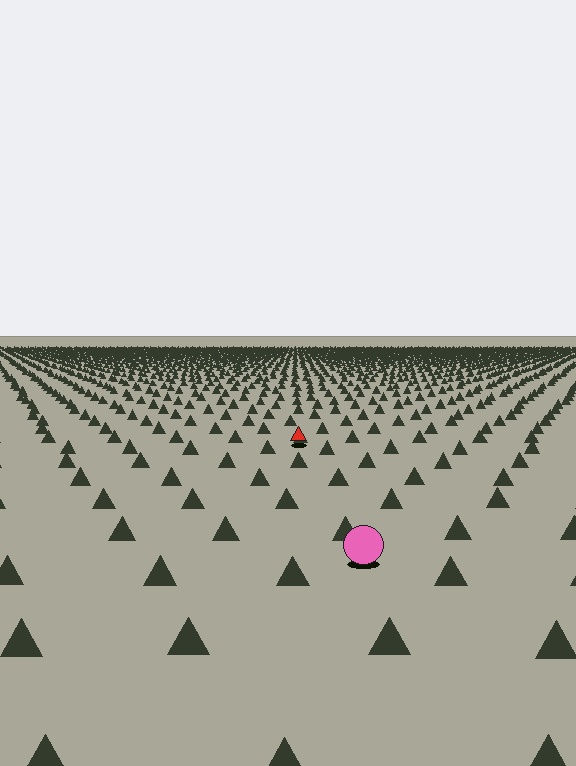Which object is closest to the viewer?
The pink circle is closest. The texture marks near it are larger and more spread out.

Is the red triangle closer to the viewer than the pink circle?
No. The pink circle is closer — you can tell from the texture gradient: the ground texture is coarser near it.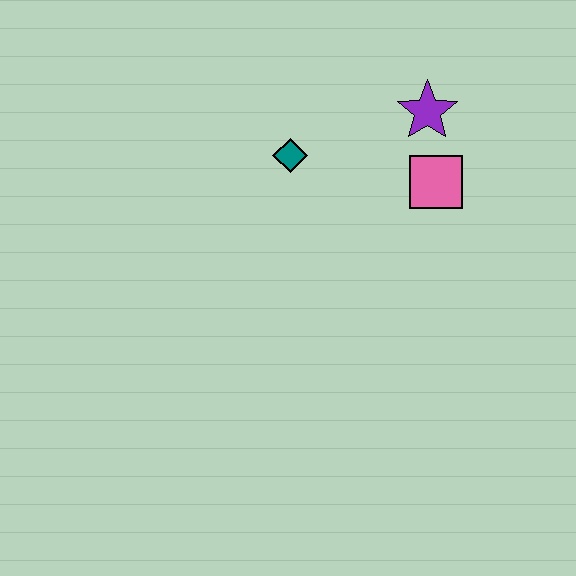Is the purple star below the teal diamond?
No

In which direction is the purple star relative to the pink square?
The purple star is above the pink square.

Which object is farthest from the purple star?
The teal diamond is farthest from the purple star.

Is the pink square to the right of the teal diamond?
Yes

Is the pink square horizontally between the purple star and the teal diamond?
No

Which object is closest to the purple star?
The pink square is closest to the purple star.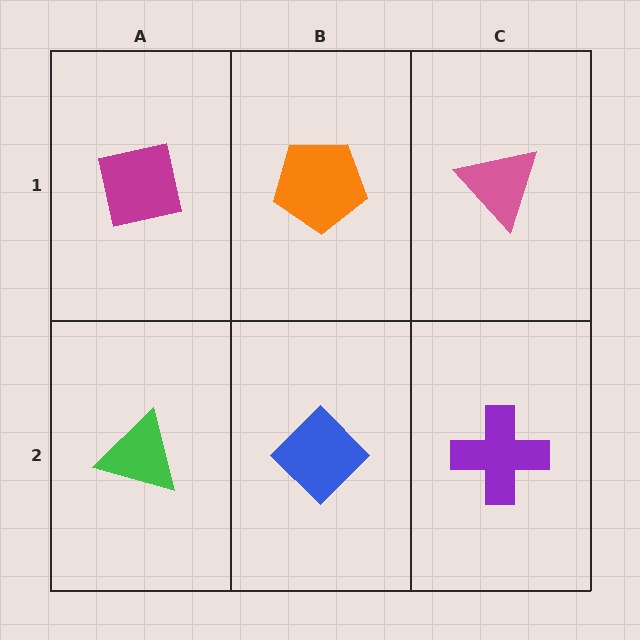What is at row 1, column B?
An orange pentagon.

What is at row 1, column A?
A magenta square.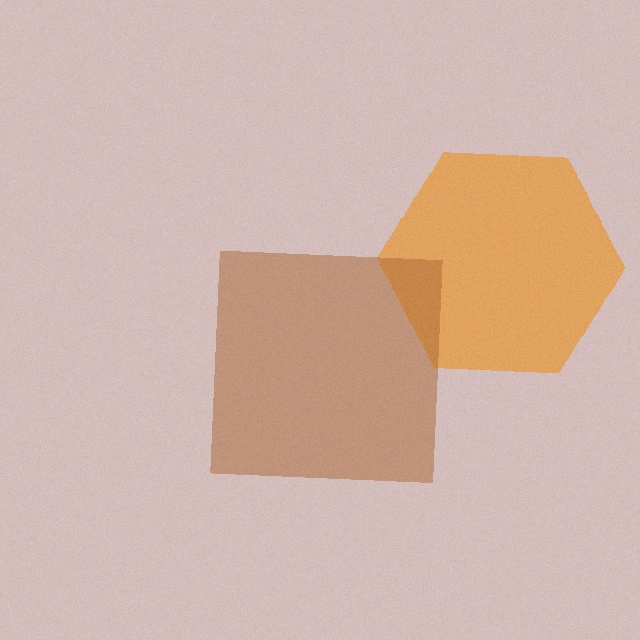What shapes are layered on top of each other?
The layered shapes are: an orange hexagon, a brown square.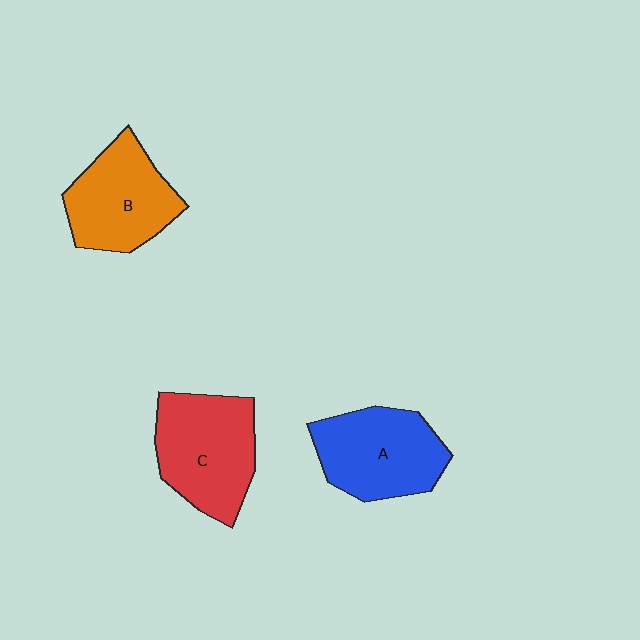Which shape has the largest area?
Shape C (red).